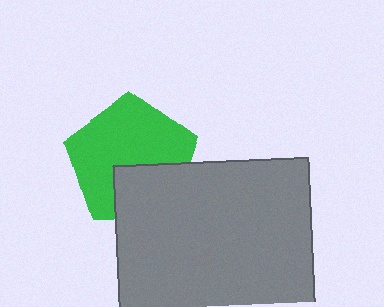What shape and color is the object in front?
The object in front is a gray rectangle.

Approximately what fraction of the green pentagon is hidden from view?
Roughly 32% of the green pentagon is hidden behind the gray rectangle.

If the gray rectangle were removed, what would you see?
You would see the complete green pentagon.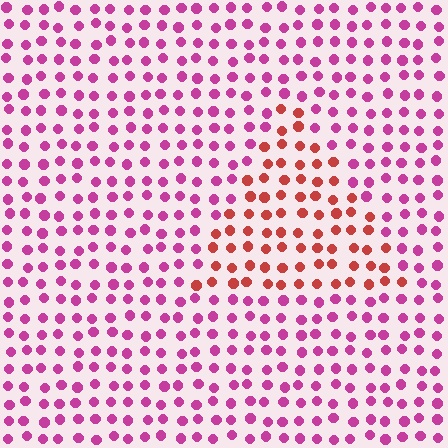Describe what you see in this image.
The image is filled with small magenta elements in a uniform arrangement. A triangle-shaped region is visible where the elements are tinted to a slightly different hue, forming a subtle color boundary.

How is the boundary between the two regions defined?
The boundary is defined purely by a slight shift in hue (about 44 degrees). Spacing, size, and orientation are identical on both sides.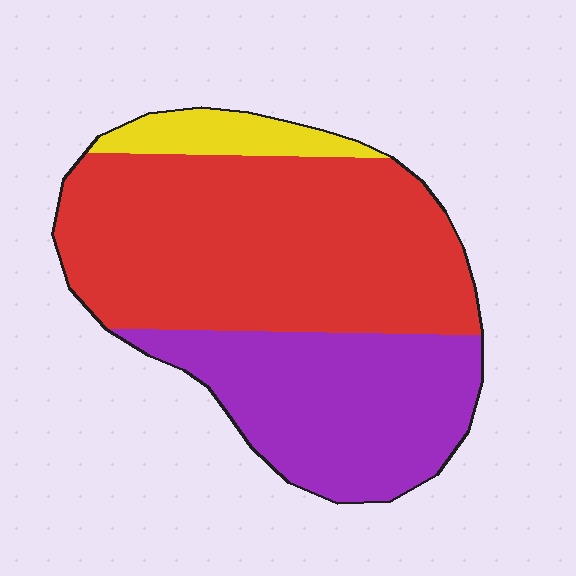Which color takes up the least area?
Yellow, at roughly 10%.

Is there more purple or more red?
Red.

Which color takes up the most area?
Red, at roughly 60%.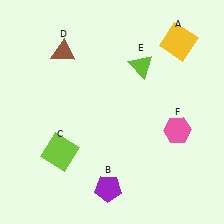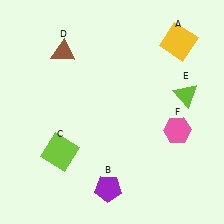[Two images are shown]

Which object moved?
The lime triangle (E) moved right.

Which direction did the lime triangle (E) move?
The lime triangle (E) moved right.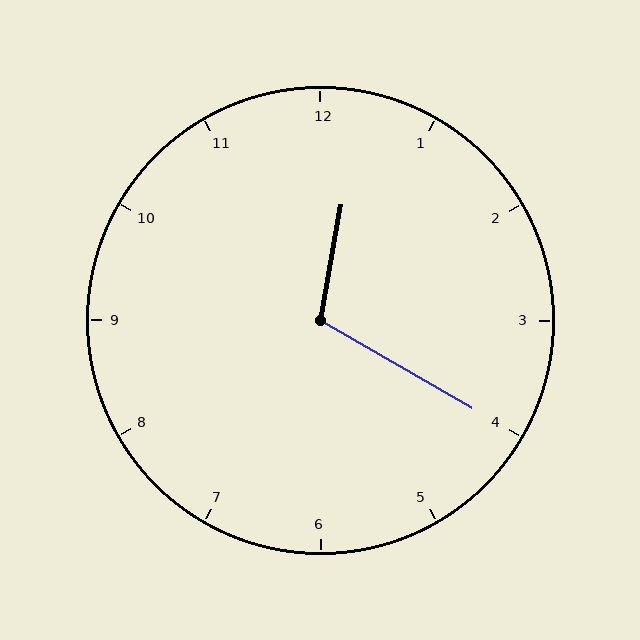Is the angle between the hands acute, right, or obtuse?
It is obtuse.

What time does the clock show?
12:20.